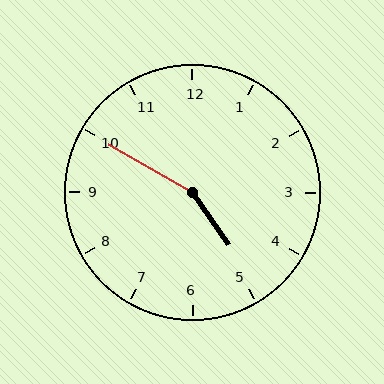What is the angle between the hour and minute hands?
Approximately 155 degrees.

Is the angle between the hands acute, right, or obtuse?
It is obtuse.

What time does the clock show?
4:50.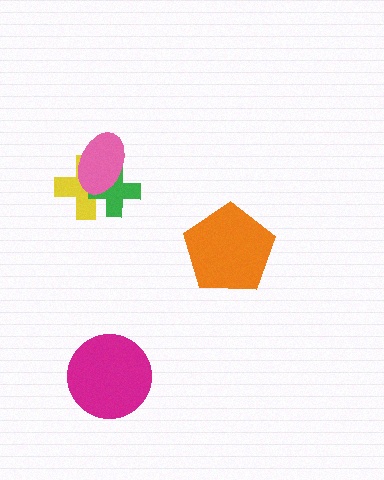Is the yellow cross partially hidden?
Yes, it is partially covered by another shape.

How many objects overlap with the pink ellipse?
2 objects overlap with the pink ellipse.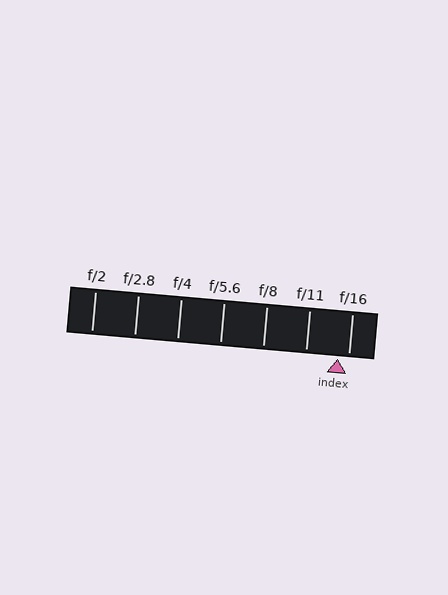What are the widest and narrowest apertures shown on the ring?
The widest aperture shown is f/2 and the narrowest is f/16.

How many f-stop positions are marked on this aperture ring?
There are 7 f-stop positions marked.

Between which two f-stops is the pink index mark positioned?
The index mark is between f/11 and f/16.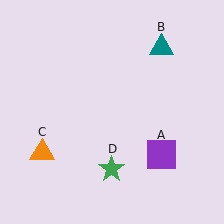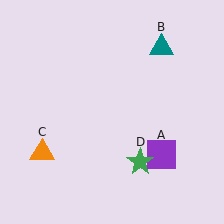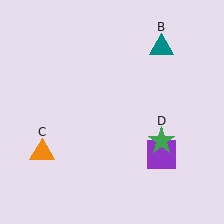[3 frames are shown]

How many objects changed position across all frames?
1 object changed position: green star (object D).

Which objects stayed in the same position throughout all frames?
Purple square (object A) and teal triangle (object B) and orange triangle (object C) remained stationary.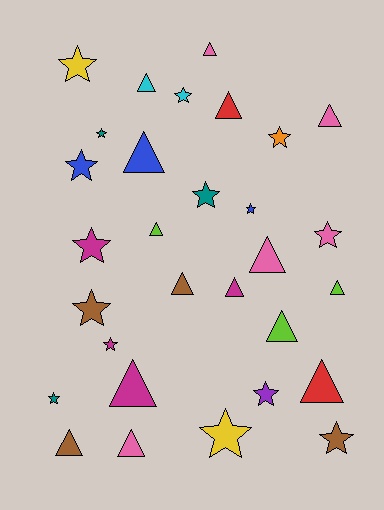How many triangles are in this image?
There are 15 triangles.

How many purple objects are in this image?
There is 1 purple object.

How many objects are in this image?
There are 30 objects.